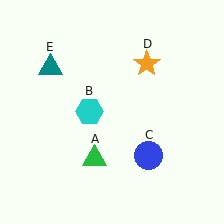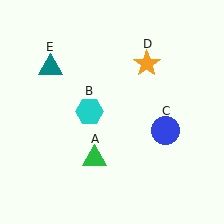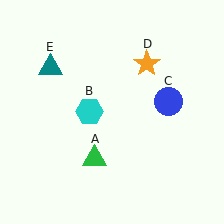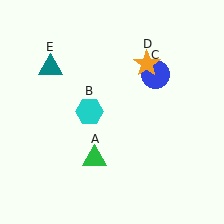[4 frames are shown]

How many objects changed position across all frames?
1 object changed position: blue circle (object C).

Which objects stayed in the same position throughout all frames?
Green triangle (object A) and cyan hexagon (object B) and orange star (object D) and teal triangle (object E) remained stationary.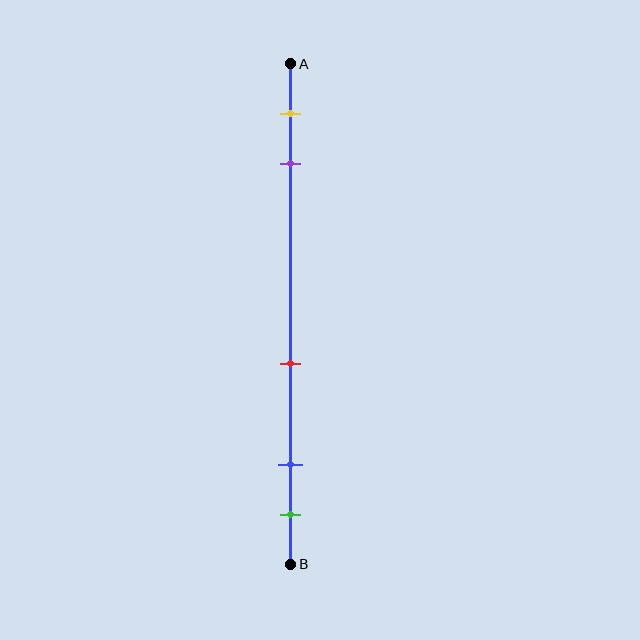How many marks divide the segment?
There are 5 marks dividing the segment.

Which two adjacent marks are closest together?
The blue and green marks are the closest adjacent pair.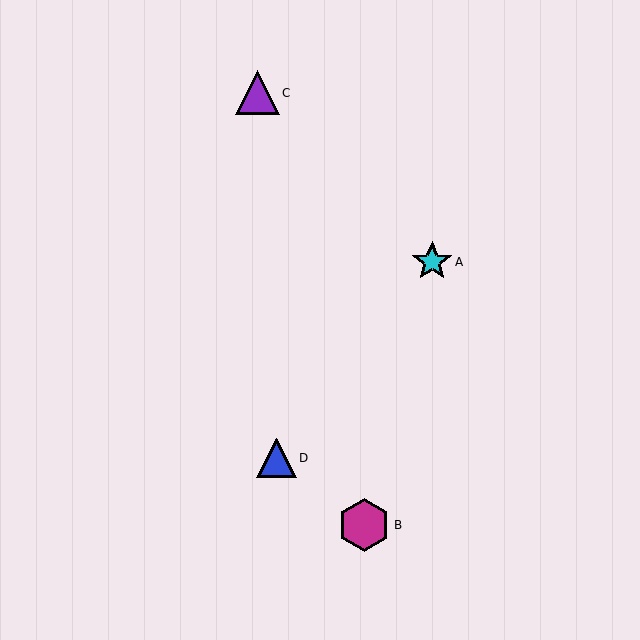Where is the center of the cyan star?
The center of the cyan star is at (432, 262).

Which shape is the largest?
The magenta hexagon (labeled B) is the largest.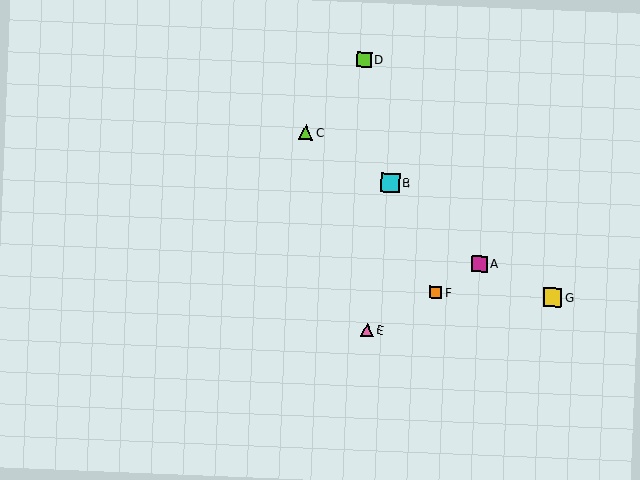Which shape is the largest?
The cyan square (labeled B) is the largest.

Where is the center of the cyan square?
The center of the cyan square is at (391, 183).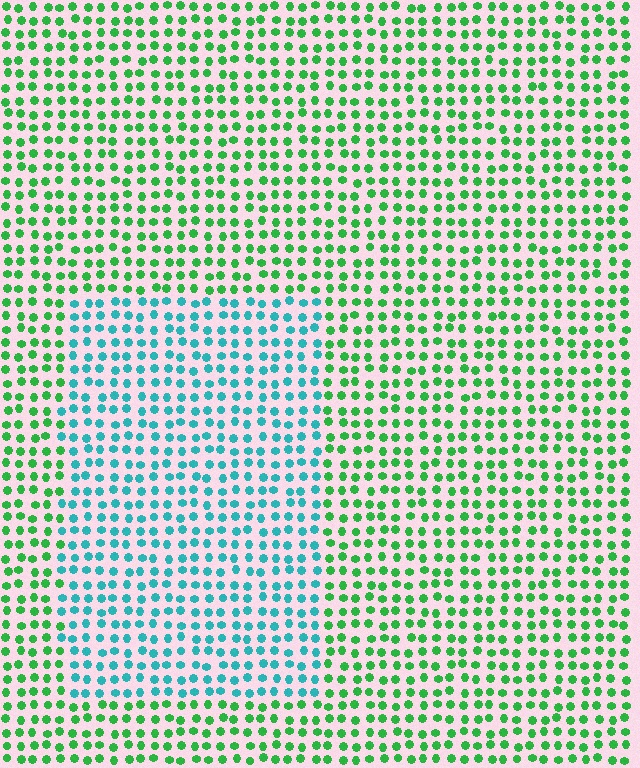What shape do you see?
I see a rectangle.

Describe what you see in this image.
The image is filled with small green elements in a uniform arrangement. A rectangle-shaped region is visible where the elements are tinted to a slightly different hue, forming a subtle color boundary.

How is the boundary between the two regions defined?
The boundary is defined purely by a slight shift in hue (about 50 degrees). Spacing, size, and orientation are identical on both sides.